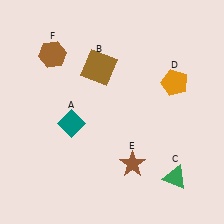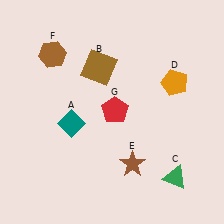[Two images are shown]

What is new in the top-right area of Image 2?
A red pentagon (G) was added in the top-right area of Image 2.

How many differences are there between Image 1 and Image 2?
There is 1 difference between the two images.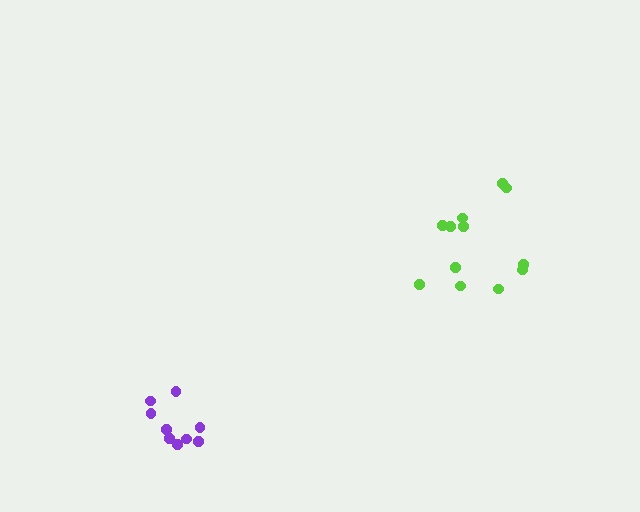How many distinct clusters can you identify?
There are 2 distinct clusters.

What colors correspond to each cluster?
The clusters are colored: purple, lime.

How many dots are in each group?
Group 1: 9 dots, Group 2: 12 dots (21 total).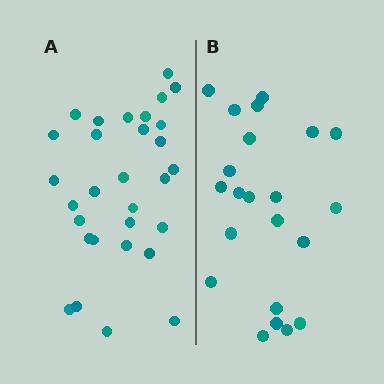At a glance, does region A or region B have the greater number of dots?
Region A (the left region) has more dots.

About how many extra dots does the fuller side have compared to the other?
Region A has roughly 8 or so more dots than region B.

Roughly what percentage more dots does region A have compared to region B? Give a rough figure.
About 35% more.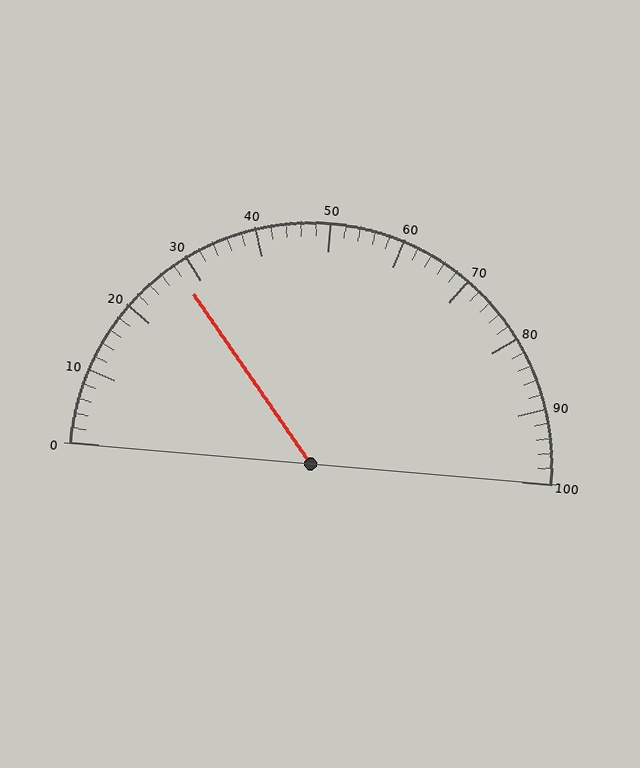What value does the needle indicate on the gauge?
The needle indicates approximately 28.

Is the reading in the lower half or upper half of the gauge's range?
The reading is in the lower half of the range (0 to 100).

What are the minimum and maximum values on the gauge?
The gauge ranges from 0 to 100.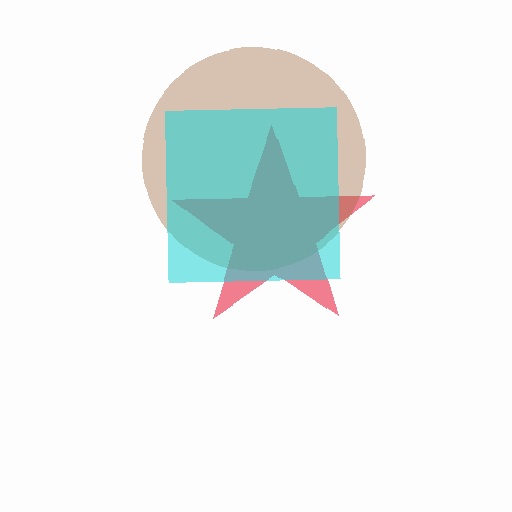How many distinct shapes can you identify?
There are 3 distinct shapes: a red star, a brown circle, a cyan square.